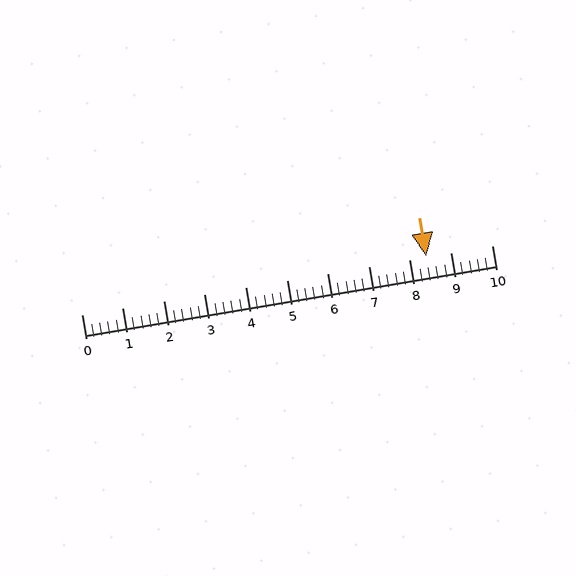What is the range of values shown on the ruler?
The ruler shows values from 0 to 10.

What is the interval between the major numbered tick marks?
The major tick marks are spaced 1 units apart.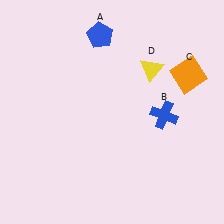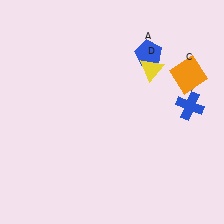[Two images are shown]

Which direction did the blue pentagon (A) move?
The blue pentagon (A) moved right.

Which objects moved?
The objects that moved are: the blue pentagon (A), the blue cross (B).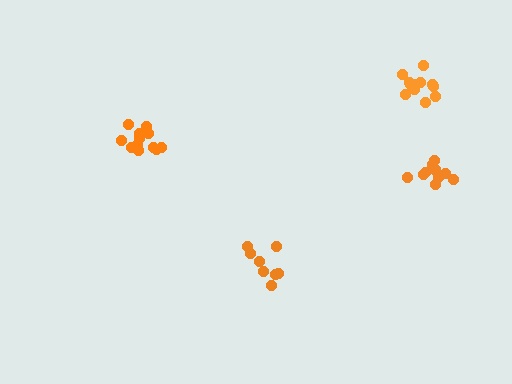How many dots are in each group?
Group 1: 12 dots, Group 2: 13 dots, Group 3: 11 dots, Group 4: 8 dots (44 total).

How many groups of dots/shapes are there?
There are 4 groups.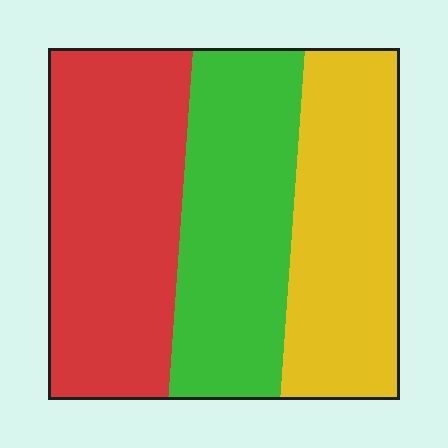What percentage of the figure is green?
Green takes up about one third (1/3) of the figure.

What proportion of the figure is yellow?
Yellow covers around 30% of the figure.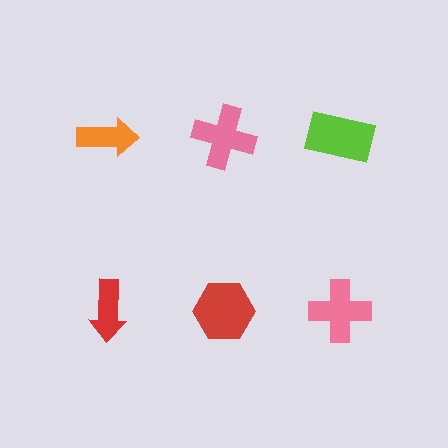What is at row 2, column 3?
A pink cross.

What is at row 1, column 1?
An orange arrow.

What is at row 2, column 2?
A red hexagon.